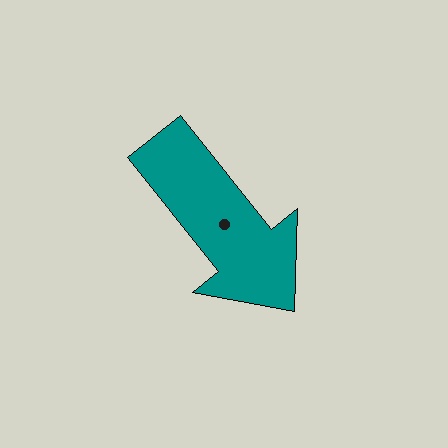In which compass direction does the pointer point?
Southeast.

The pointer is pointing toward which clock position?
Roughly 5 o'clock.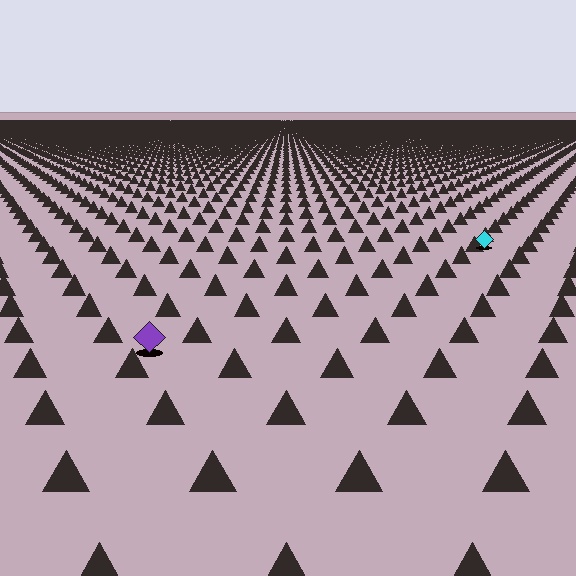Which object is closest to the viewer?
The purple diamond is closest. The texture marks near it are larger and more spread out.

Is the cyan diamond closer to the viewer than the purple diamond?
No. The purple diamond is closer — you can tell from the texture gradient: the ground texture is coarser near it.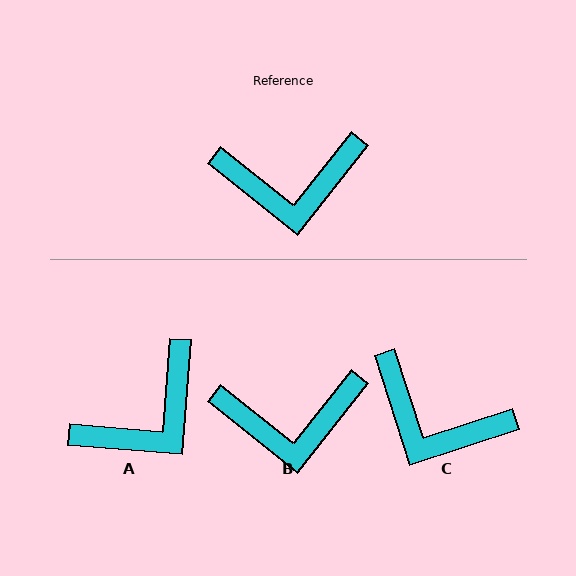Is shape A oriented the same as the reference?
No, it is off by about 34 degrees.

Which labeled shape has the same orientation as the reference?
B.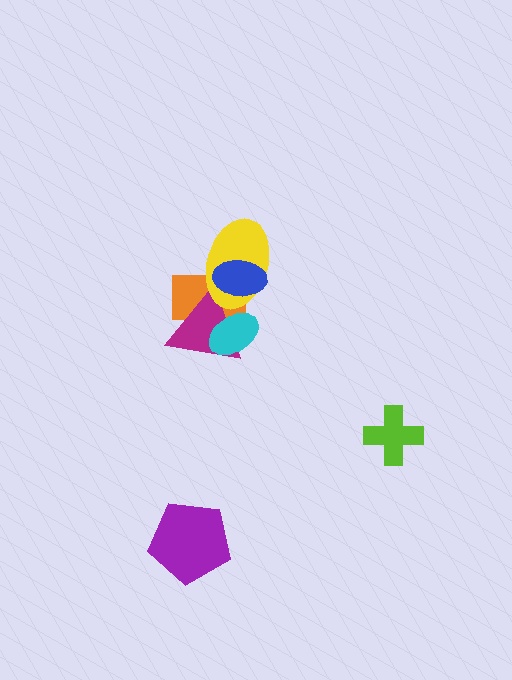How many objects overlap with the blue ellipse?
3 objects overlap with the blue ellipse.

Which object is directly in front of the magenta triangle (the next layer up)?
The yellow ellipse is directly in front of the magenta triangle.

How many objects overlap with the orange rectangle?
4 objects overlap with the orange rectangle.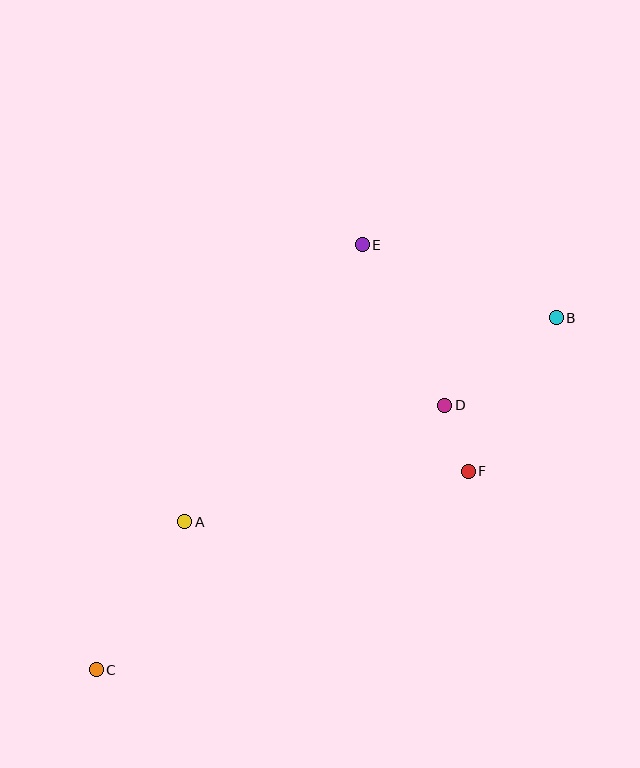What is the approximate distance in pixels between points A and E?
The distance between A and E is approximately 329 pixels.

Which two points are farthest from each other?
Points B and C are farthest from each other.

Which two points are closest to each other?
Points D and F are closest to each other.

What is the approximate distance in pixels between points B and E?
The distance between B and E is approximately 207 pixels.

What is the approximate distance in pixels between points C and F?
The distance between C and F is approximately 422 pixels.